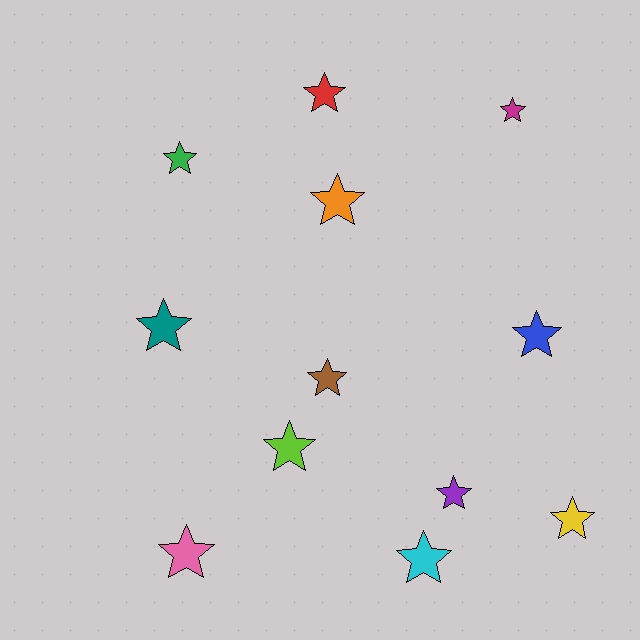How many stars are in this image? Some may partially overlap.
There are 12 stars.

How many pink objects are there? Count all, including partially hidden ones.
There is 1 pink object.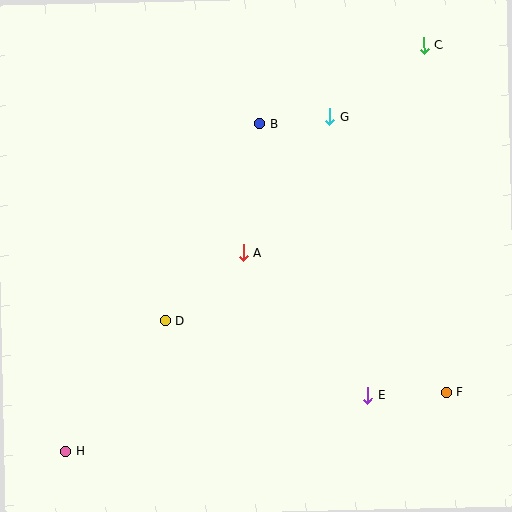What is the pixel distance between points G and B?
The distance between G and B is 70 pixels.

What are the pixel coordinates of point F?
Point F is at (446, 392).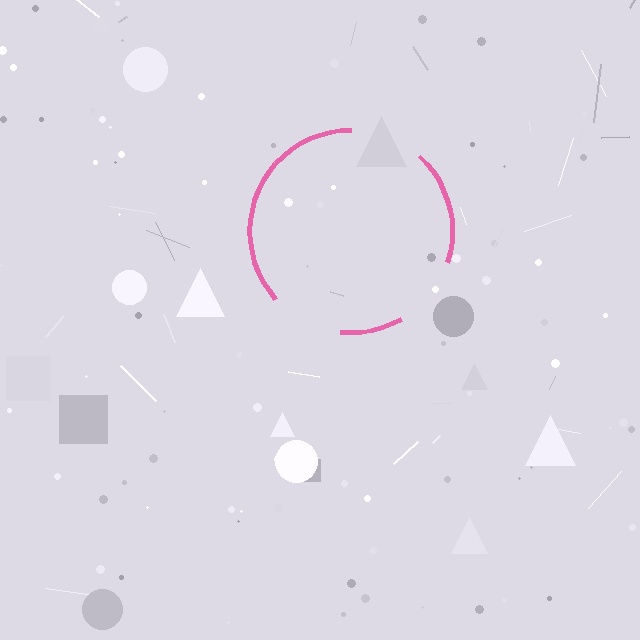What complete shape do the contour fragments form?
The contour fragments form a circle.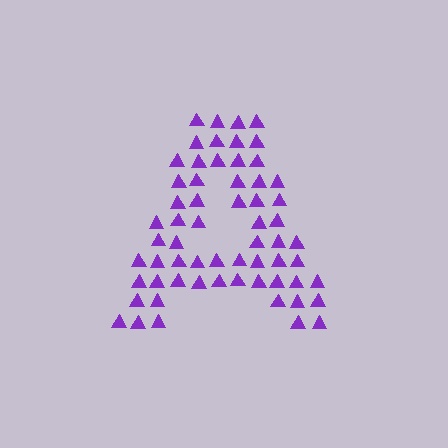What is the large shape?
The large shape is the letter A.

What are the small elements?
The small elements are triangles.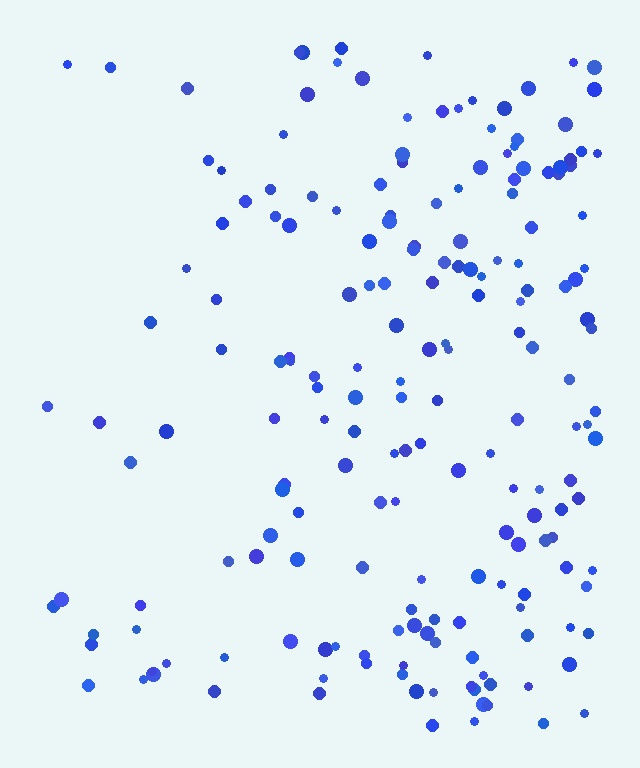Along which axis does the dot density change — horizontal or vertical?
Horizontal.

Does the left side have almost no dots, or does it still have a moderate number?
Still a moderate number, just noticeably fewer than the right.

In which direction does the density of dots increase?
From left to right, with the right side densest.